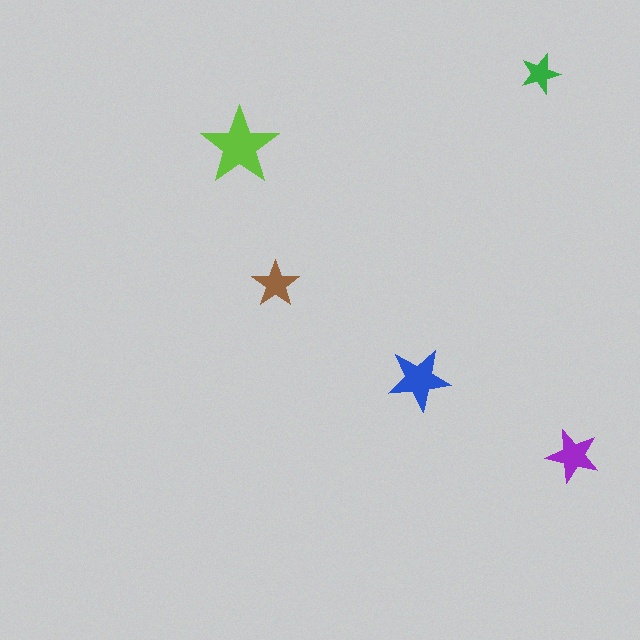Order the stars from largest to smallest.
the lime one, the blue one, the purple one, the brown one, the green one.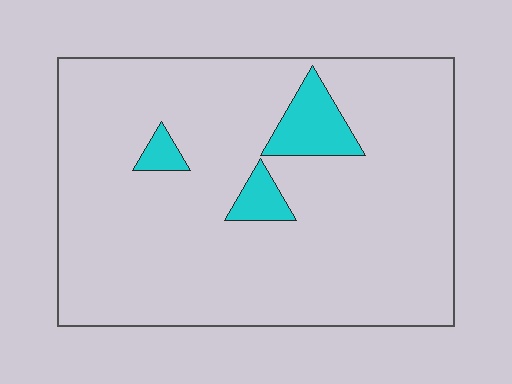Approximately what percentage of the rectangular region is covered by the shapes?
Approximately 10%.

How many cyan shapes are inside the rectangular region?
3.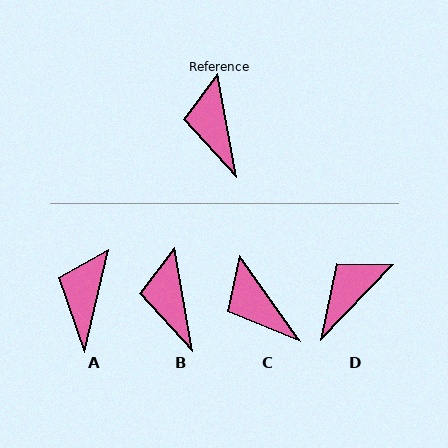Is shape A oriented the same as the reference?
No, it is off by about 23 degrees.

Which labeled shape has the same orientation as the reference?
B.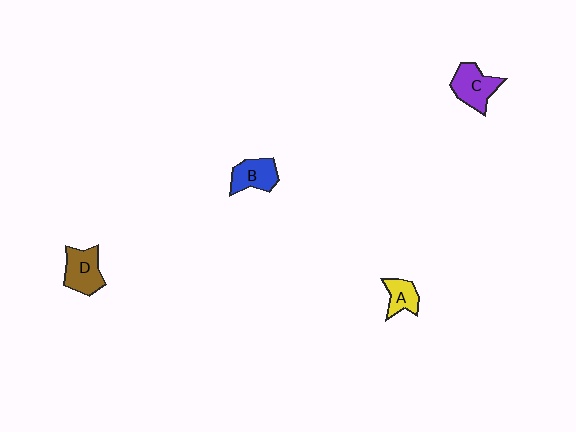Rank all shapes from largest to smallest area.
From largest to smallest: C (purple), D (brown), B (blue), A (yellow).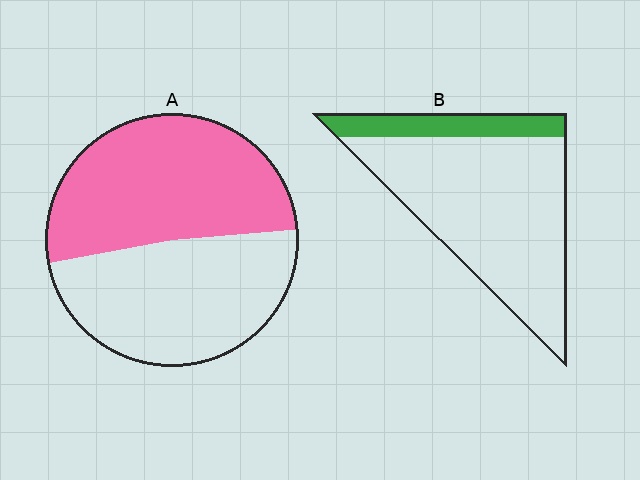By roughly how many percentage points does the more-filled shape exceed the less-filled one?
By roughly 35 percentage points (A over B).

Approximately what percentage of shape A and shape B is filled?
A is approximately 50% and B is approximately 20%.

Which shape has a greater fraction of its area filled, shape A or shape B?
Shape A.